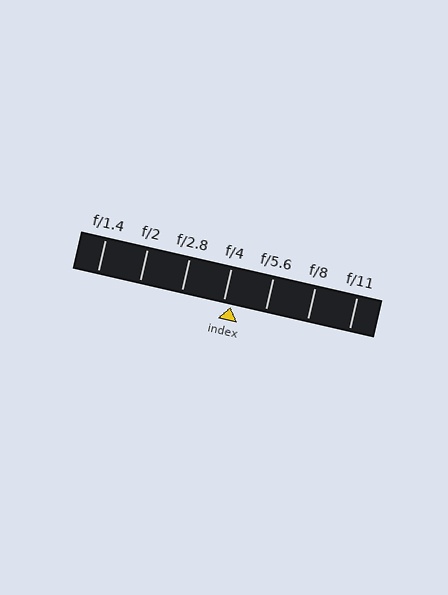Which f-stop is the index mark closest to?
The index mark is closest to f/4.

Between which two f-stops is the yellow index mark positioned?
The index mark is between f/4 and f/5.6.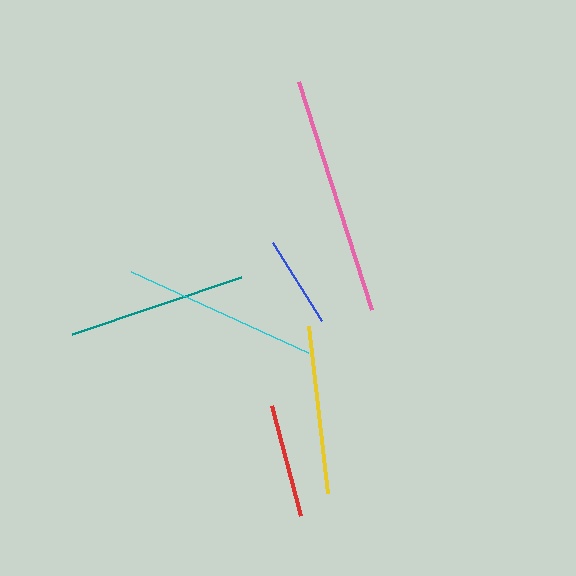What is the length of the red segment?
The red segment is approximately 114 pixels long.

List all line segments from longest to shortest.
From longest to shortest: pink, cyan, teal, yellow, red, blue.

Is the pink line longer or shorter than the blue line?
The pink line is longer than the blue line.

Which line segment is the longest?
The pink line is the longest at approximately 239 pixels.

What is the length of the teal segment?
The teal segment is approximately 178 pixels long.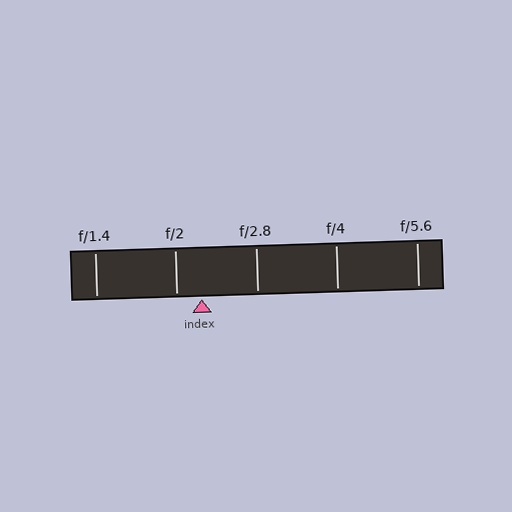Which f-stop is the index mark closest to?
The index mark is closest to f/2.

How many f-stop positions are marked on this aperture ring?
There are 5 f-stop positions marked.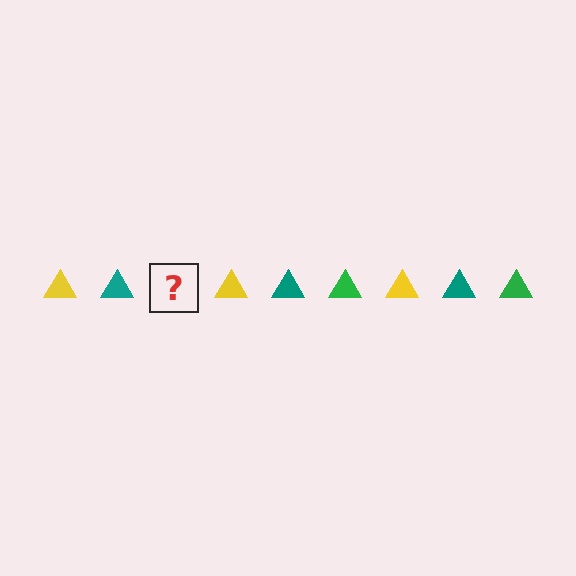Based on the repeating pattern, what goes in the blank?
The blank should be a green triangle.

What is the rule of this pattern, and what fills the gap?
The rule is that the pattern cycles through yellow, teal, green triangles. The gap should be filled with a green triangle.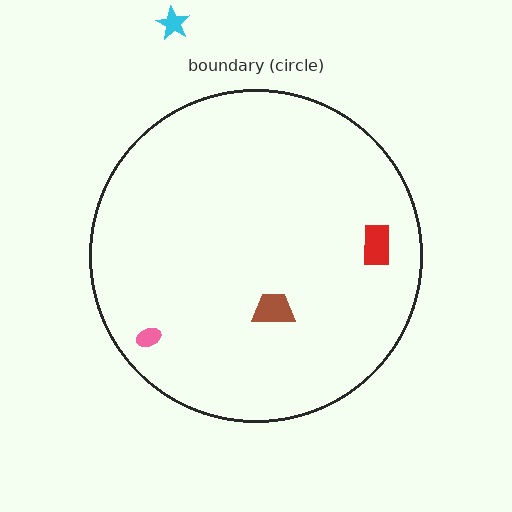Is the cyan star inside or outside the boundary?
Outside.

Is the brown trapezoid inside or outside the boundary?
Inside.